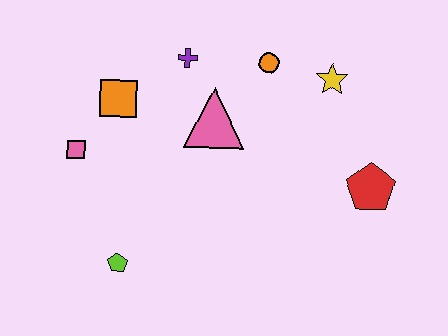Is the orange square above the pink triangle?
Yes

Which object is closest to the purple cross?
The pink triangle is closest to the purple cross.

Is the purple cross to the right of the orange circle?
No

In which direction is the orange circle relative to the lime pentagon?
The orange circle is above the lime pentagon.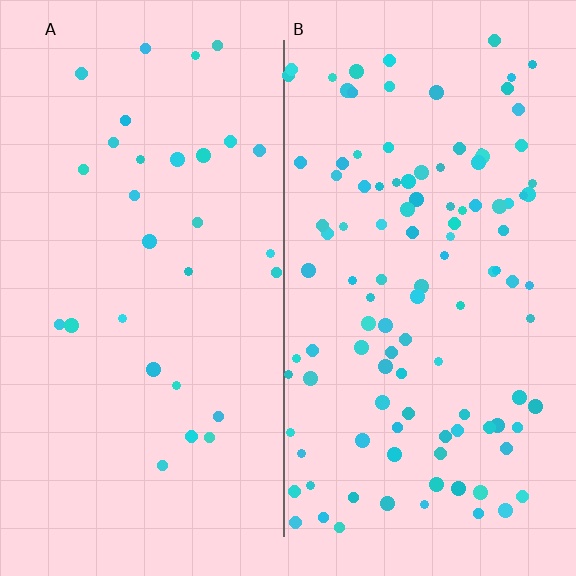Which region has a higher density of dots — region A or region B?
B (the right).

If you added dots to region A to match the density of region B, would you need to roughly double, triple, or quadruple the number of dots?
Approximately quadruple.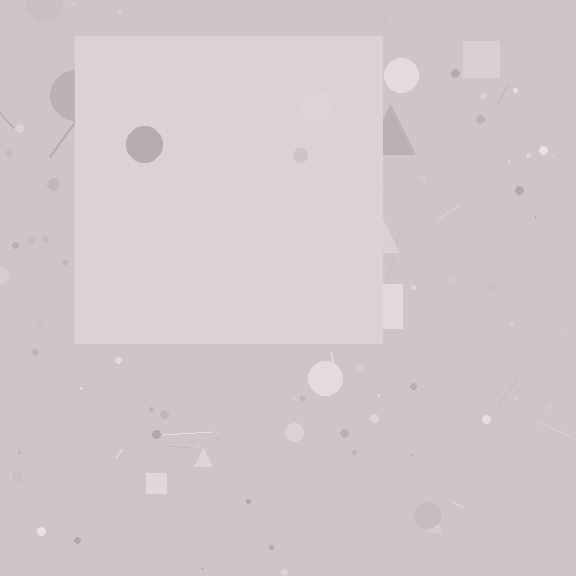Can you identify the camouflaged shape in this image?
The camouflaged shape is a square.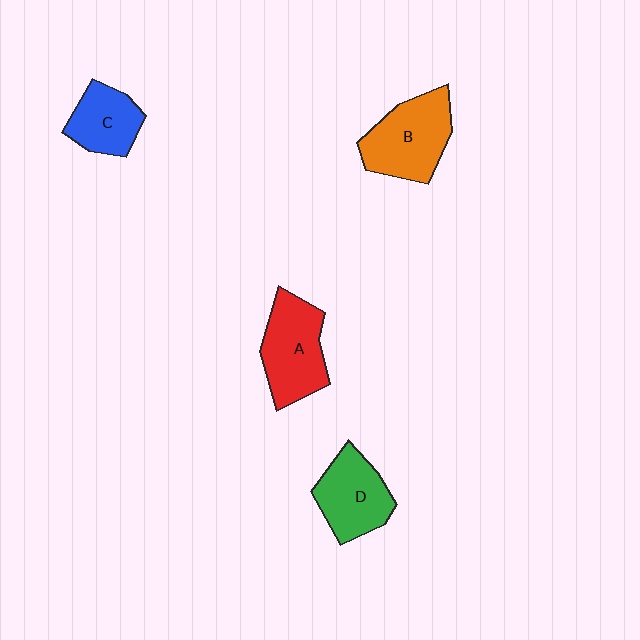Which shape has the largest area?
Shape B (orange).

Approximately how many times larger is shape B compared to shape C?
Approximately 1.5 times.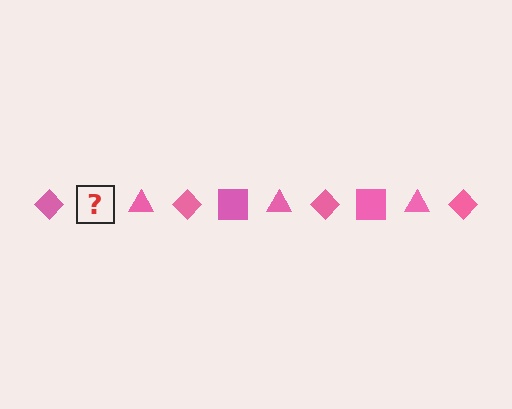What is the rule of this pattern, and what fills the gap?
The rule is that the pattern cycles through diamond, square, triangle shapes in pink. The gap should be filled with a pink square.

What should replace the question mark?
The question mark should be replaced with a pink square.